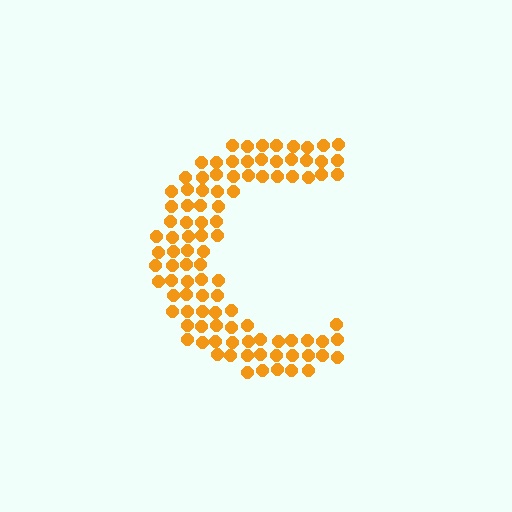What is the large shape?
The large shape is the letter C.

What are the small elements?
The small elements are circles.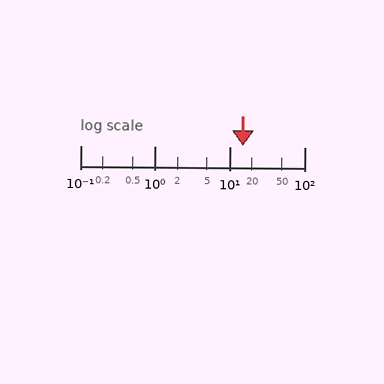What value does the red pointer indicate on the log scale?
The pointer indicates approximately 15.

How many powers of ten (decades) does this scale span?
The scale spans 3 decades, from 0.1 to 100.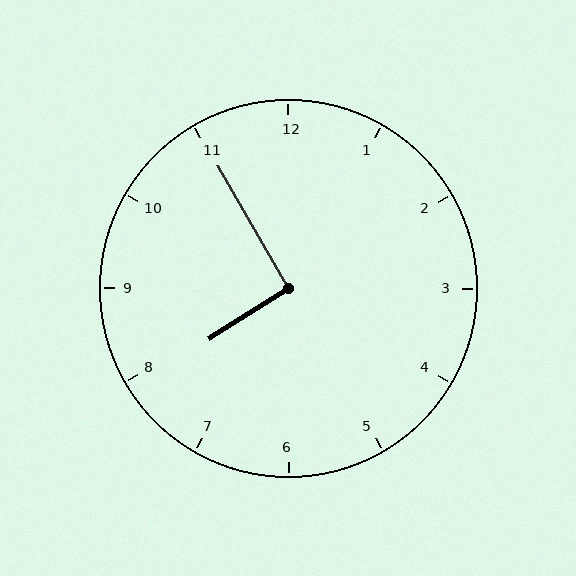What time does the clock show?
7:55.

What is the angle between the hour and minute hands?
Approximately 92 degrees.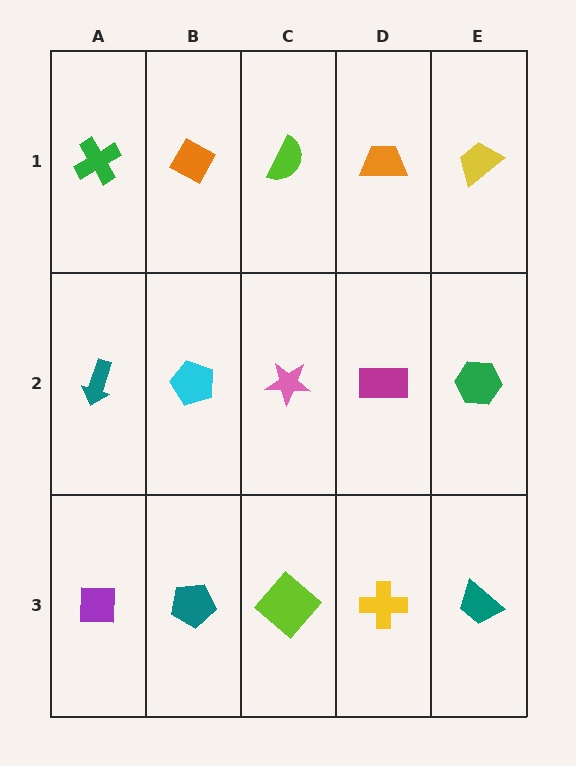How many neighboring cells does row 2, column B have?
4.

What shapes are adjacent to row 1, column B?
A cyan pentagon (row 2, column B), a green cross (row 1, column A), a lime semicircle (row 1, column C).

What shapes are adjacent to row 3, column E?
A green hexagon (row 2, column E), a yellow cross (row 3, column D).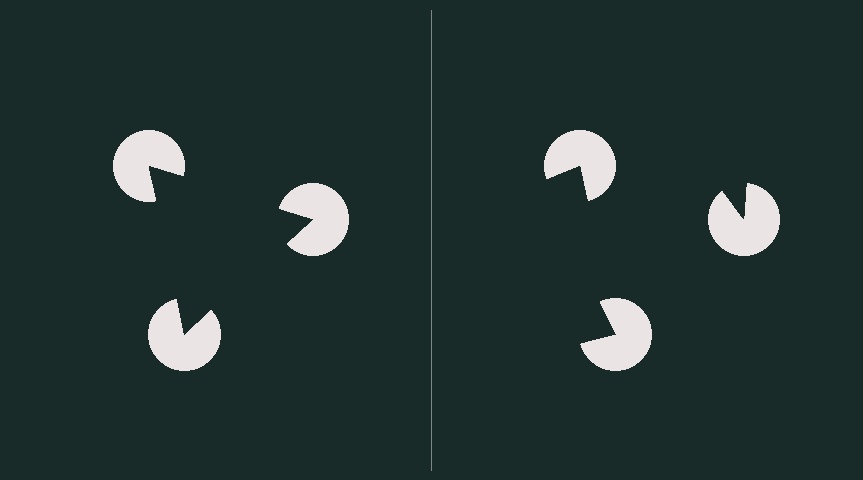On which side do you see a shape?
An illusory triangle appears on the left side. On the right side the wedge cuts are rotated, so no coherent shape forms.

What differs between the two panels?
The pac-man discs are positioned identically on both sides; only the wedge orientations differ. On the left they align to a triangle; on the right they are misaligned.